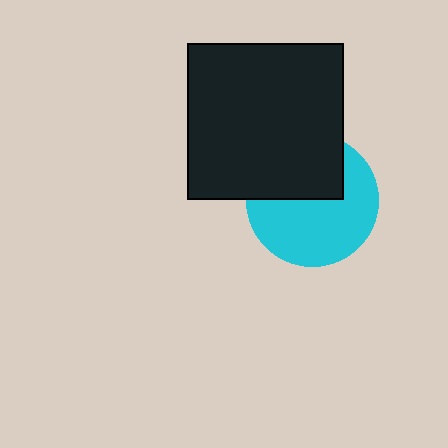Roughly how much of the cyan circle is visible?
About half of it is visible (roughly 61%).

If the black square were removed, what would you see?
You would see the complete cyan circle.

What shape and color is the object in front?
The object in front is a black square.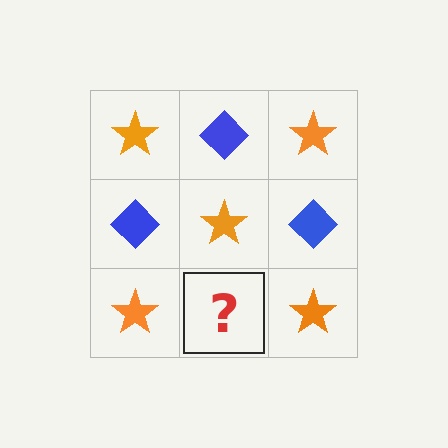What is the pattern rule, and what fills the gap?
The rule is that it alternates orange star and blue diamond in a checkerboard pattern. The gap should be filled with a blue diamond.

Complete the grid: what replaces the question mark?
The question mark should be replaced with a blue diamond.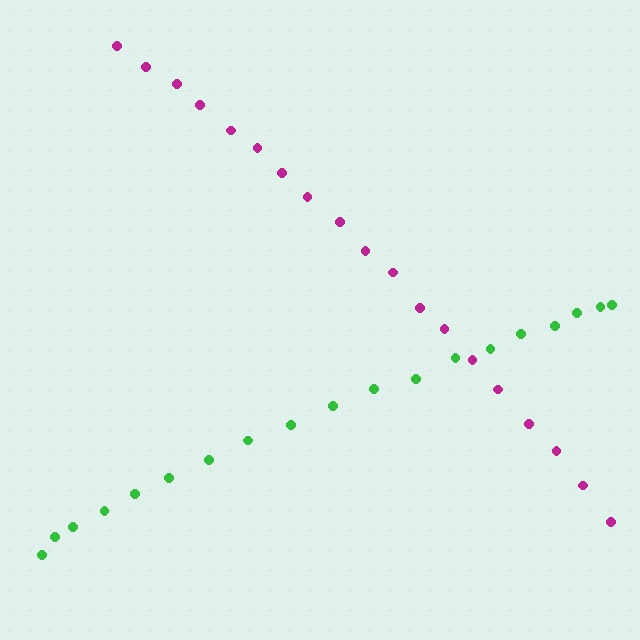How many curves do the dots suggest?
There are 2 distinct paths.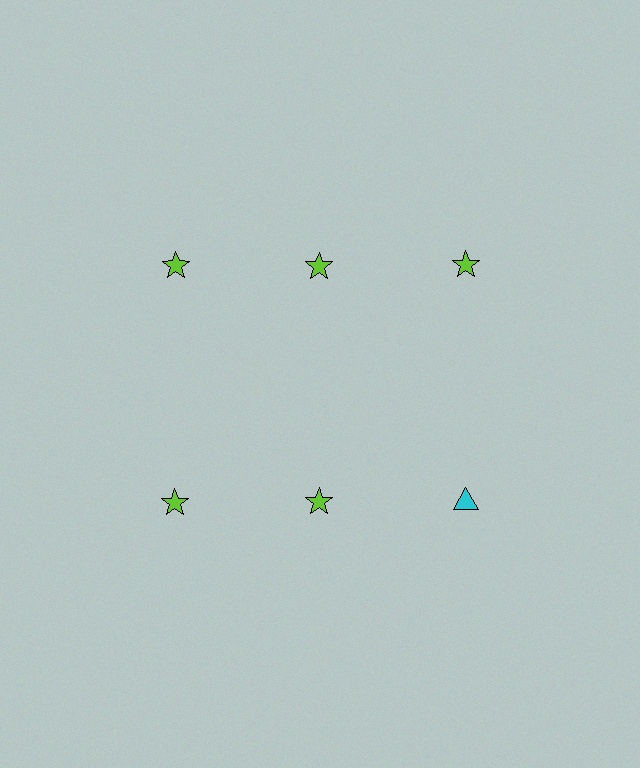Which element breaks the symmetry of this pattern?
The cyan triangle in the second row, center column breaks the symmetry. All other shapes are lime stars.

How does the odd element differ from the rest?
It differs in both color (cyan instead of lime) and shape (triangle instead of star).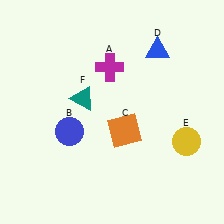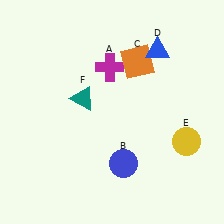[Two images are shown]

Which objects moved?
The objects that moved are: the blue circle (B), the orange square (C).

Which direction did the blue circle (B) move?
The blue circle (B) moved right.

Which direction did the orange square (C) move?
The orange square (C) moved up.